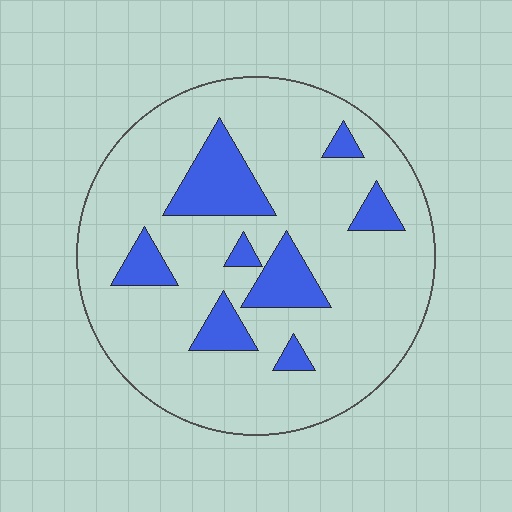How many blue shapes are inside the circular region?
8.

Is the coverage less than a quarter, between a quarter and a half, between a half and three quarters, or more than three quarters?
Less than a quarter.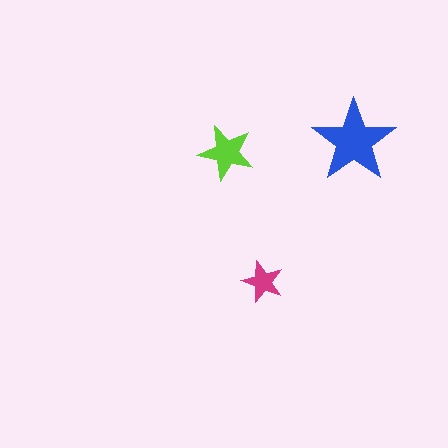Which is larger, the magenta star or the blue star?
The blue one.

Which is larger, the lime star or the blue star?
The blue one.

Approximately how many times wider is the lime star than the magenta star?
About 1.5 times wider.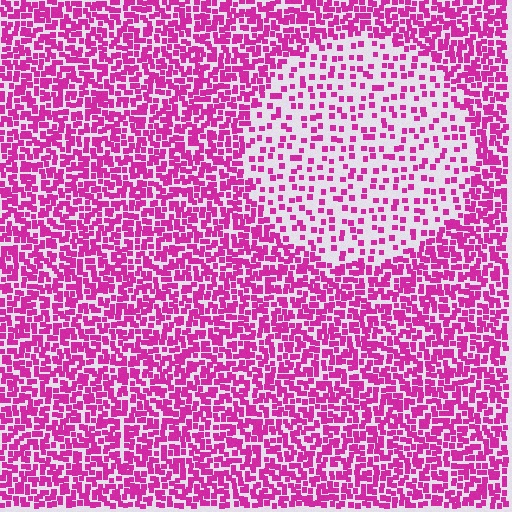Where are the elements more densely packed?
The elements are more densely packed outside the circle boundary.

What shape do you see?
I see a circle.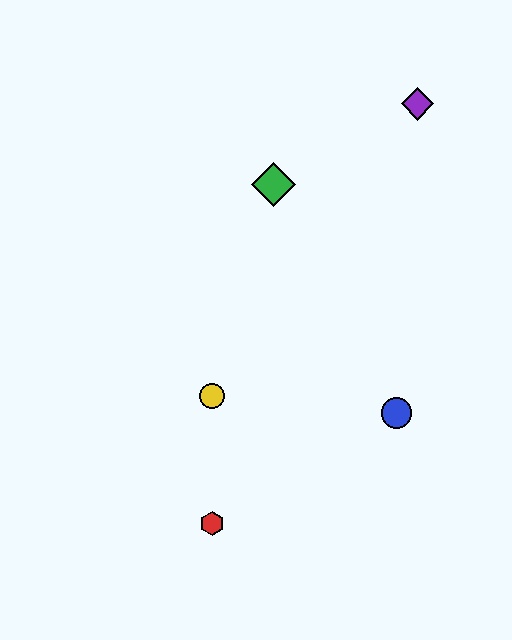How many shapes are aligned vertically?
2 shapes (the red hexagon, the yellow circle) are aligned vertically.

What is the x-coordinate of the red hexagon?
The red hexagon is at x≈212.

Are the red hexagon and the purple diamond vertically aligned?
No, the red hexagon is at x≈212 and the purple diamond is at x≈417.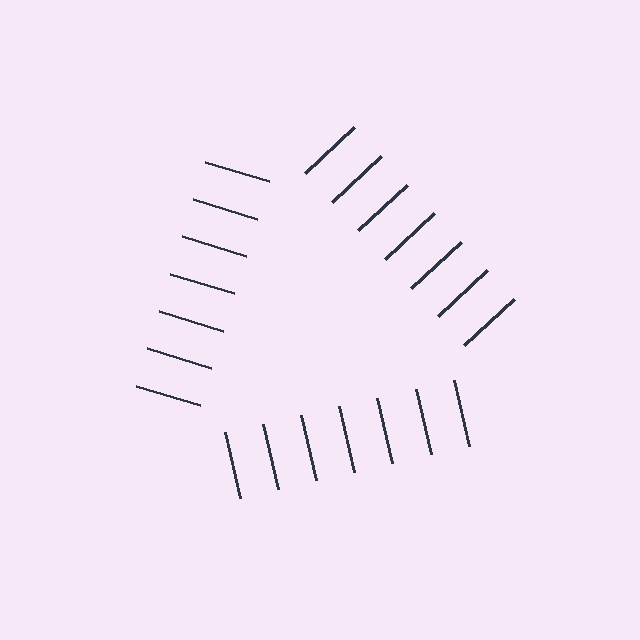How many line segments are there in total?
21 — 7 along each of the 3 edges.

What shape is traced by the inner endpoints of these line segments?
An illusory triangle — the line segments terminate on its edges but no continuous stroke is drawn.